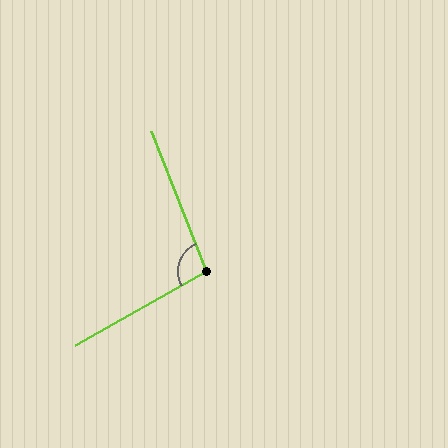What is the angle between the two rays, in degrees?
Approximately 98 degrees.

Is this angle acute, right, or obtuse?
It is obtuse.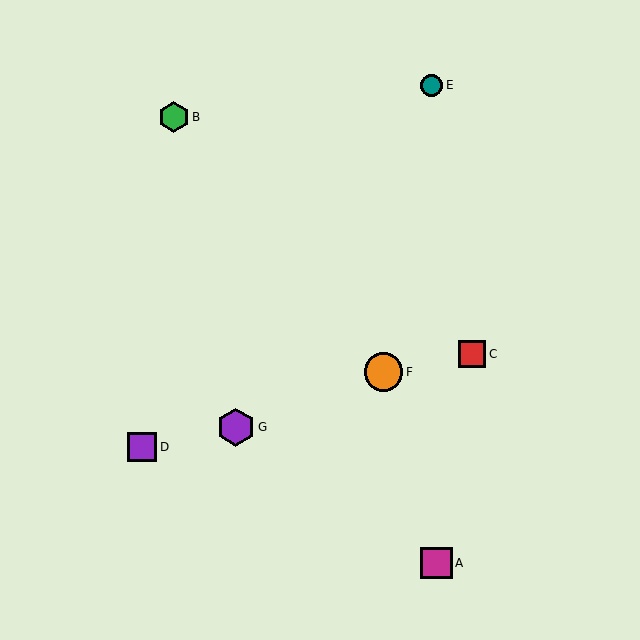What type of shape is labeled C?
Shape C is a red square.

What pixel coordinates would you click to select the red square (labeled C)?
Click at (472, 354) to select the red square C.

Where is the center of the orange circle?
The center of the orange circle is at (384, 372).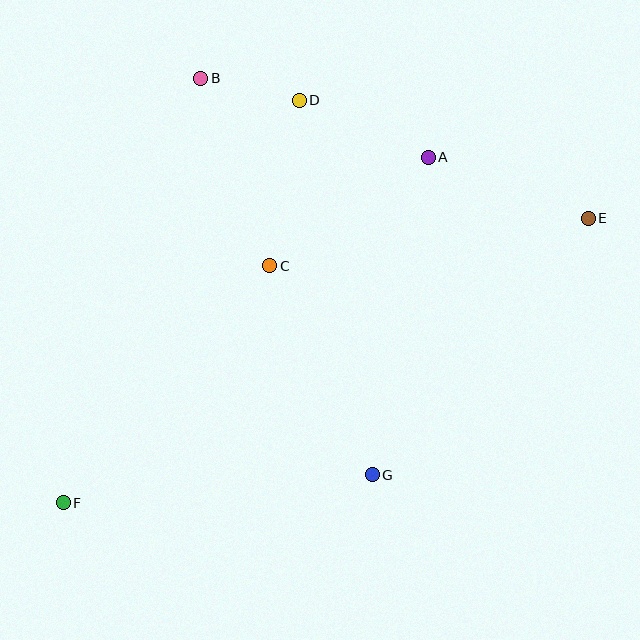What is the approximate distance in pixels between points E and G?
The distance between E and G is approximately 336 pixels.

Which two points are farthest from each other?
Points E and F are farthest from each other.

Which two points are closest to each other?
Points B and D are closest to each other.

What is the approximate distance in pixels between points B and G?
The distance between B and G is approximately 432 pixels.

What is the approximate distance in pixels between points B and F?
The distance between B and F is approximately 446 pixels.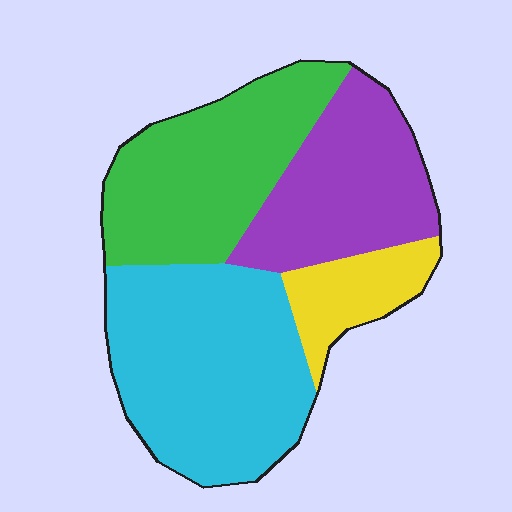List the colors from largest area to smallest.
From largest to smallest: cyan, green, purple, yellow.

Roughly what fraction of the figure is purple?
Purple takes up about one quarter (1/4) of the figure.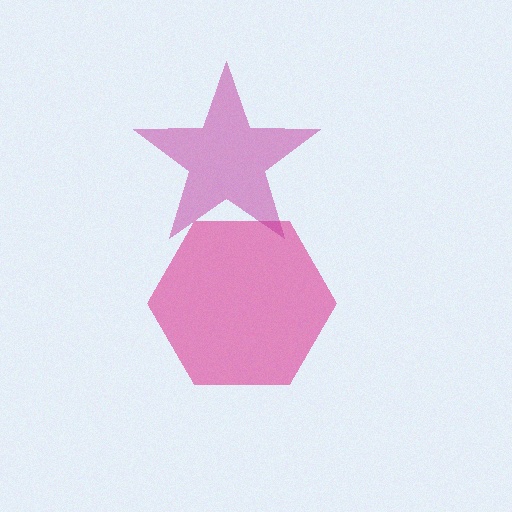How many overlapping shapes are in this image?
There are 2 overlapping shapes in the image.